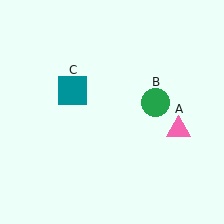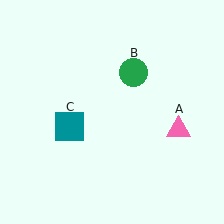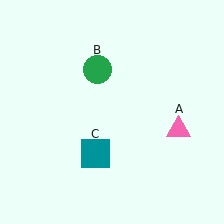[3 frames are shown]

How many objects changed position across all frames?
2 objects changed position: green circle (object B), teal square (object C).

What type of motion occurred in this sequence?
The green circle (object B), teal square (object C) rotated counterclockwise around the center of the scene.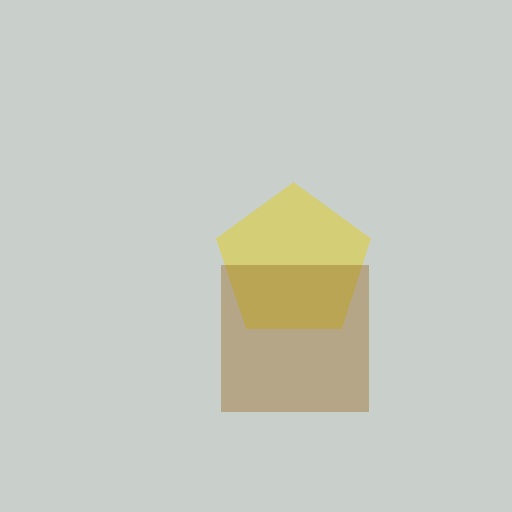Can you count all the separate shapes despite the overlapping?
Yes, there are 2 separate shapes.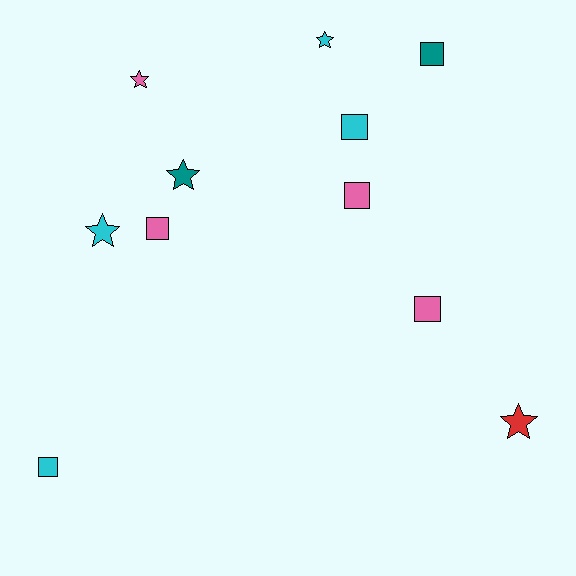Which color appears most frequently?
Pink, with 4 objects.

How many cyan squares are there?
There are 2 cyan squares.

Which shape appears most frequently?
Square, with 6 objects.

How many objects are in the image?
There are 11 objects.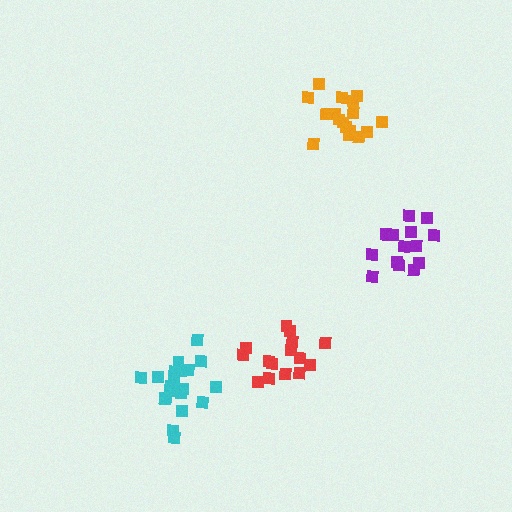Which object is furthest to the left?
The cyan cluster is leftmost.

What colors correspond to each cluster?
The clusters are colored: orange, cyan, purple, red.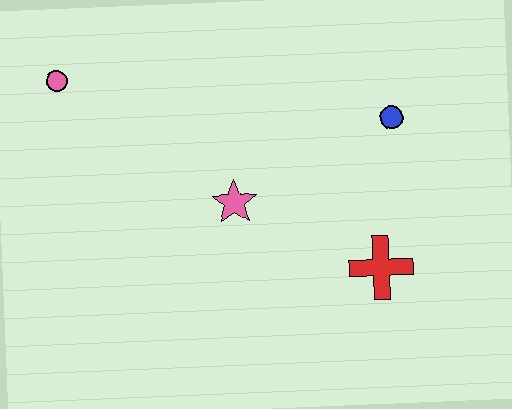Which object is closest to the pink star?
The red cross is closest to the pink star.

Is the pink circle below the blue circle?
No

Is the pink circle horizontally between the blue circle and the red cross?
No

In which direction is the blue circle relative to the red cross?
The blue circle is above the red cross.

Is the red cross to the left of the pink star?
No